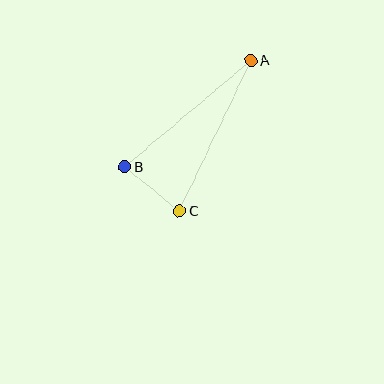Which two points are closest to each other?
Points B and C are closest to each other.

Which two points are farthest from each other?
Points A and C are farthest from each other.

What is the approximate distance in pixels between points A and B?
The distance between A and B is approximately 165 pixels.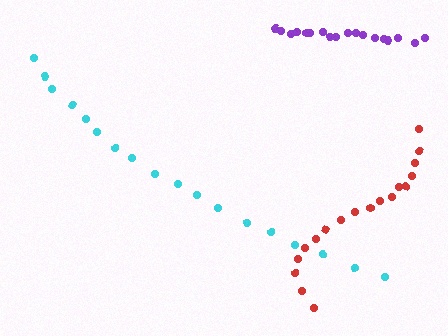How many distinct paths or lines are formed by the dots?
There are 3 distinct paths.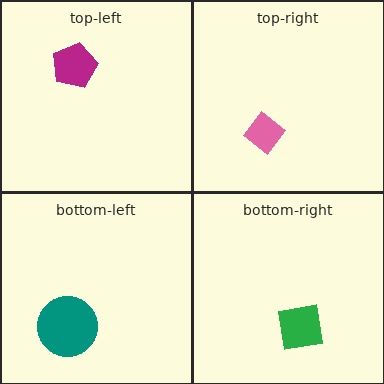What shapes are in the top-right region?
The pink diamond.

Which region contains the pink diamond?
The top-right region.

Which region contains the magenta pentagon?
The top-left region.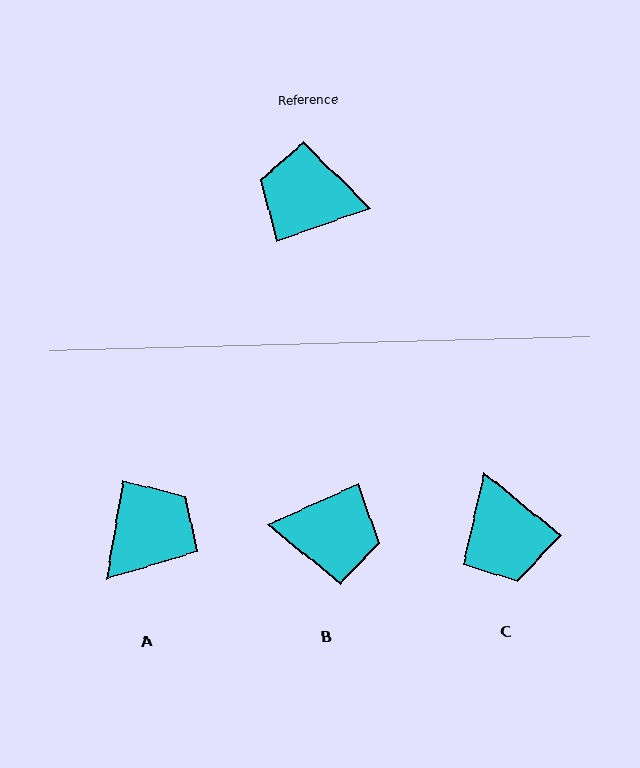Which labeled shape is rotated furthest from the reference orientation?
B, about 175 degrees away.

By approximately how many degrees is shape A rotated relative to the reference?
Approximately 119 degrees clockwise.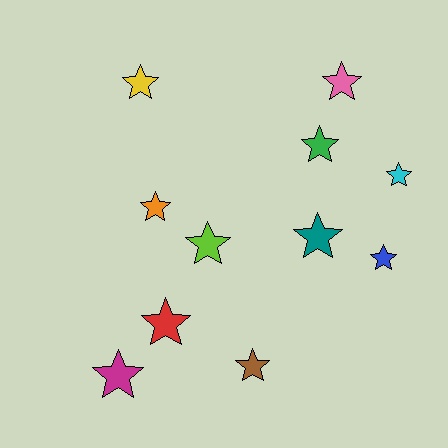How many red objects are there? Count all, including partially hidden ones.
There is 1 red object.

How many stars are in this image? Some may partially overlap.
There are 11 stars.